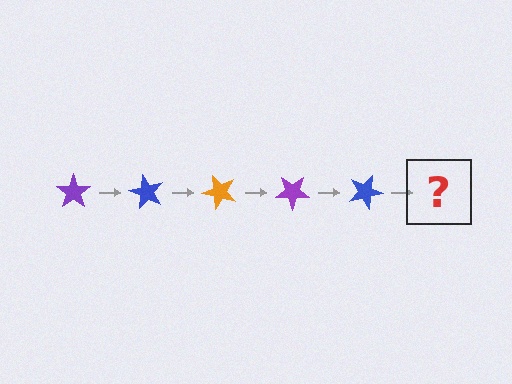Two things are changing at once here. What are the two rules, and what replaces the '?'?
The two rules are that it rotates 60 degrees each step and the color cycles through purple, blue, and orange. The '?' should be an orange star, rotated 300 degrees from the start.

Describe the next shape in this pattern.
It should be an orange star, rotated 300 degrees from the start.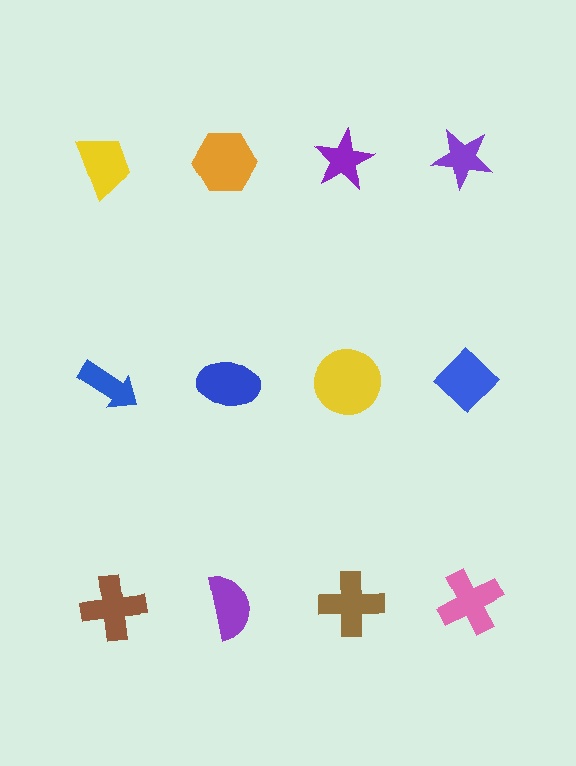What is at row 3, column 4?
A pink cross.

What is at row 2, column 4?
A blue diamond.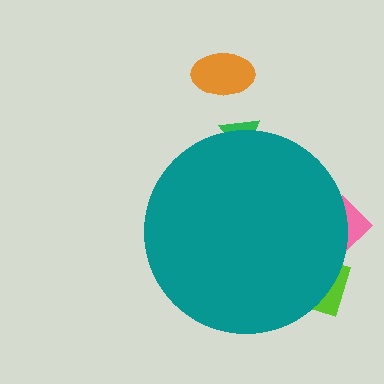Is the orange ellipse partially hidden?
No, the orange ellipse is fully visible.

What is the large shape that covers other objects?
A teal circle.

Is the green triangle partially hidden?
Yes, the green triangle is partially hidden behind the teal circle.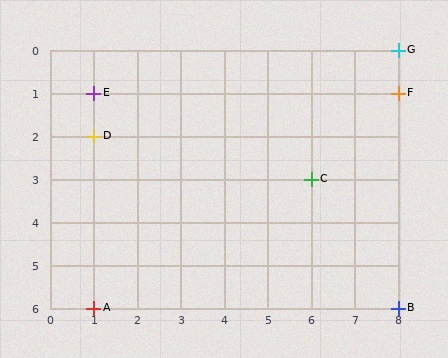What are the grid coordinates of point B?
Point B is at grid coordinates (8, 6).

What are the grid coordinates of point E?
Point E is at grid coordinates (1, 1).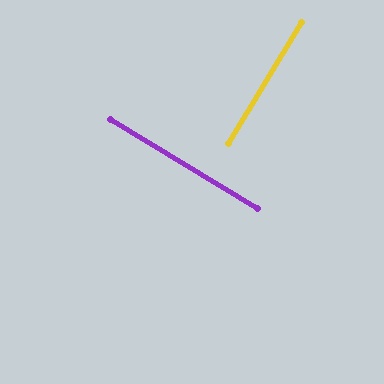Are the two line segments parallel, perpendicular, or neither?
Perpendicular — they meet at approximately 90°.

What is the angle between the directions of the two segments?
Approximately 90 degrees.